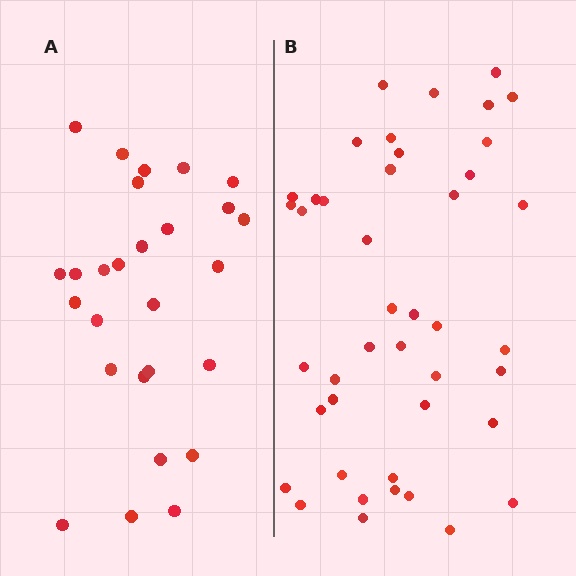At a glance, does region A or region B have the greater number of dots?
Region B (the right region) has more dots.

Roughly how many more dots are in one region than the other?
Region B has approximately 15 more dots than region A.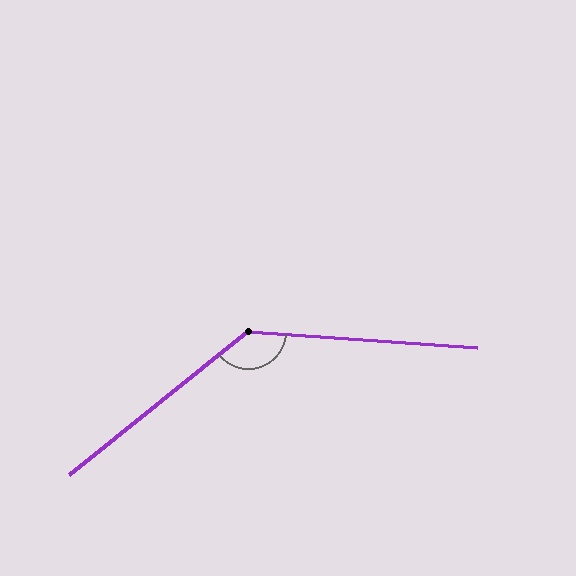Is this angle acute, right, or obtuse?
It is obtuse.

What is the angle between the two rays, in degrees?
Approximately 137 degrees.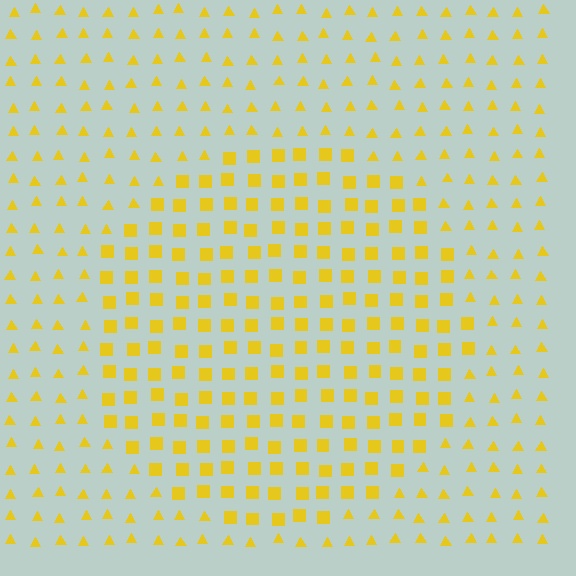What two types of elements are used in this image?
The image uses squares inside the circle region and triangles outside it.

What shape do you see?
I see a circle.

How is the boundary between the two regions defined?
The boundary is defined by a change in element shape: squares inside vs. triangles outside. All elements share the same color and spacing.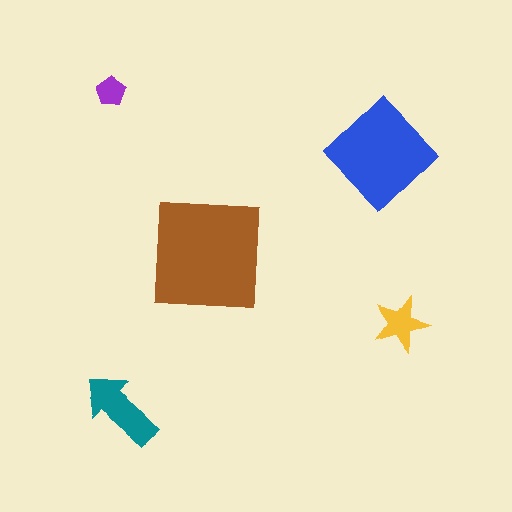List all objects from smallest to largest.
The purple pentagon, the yellow star, the teal arrow, the blue diamond, the brown square.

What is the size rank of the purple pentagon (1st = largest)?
5th.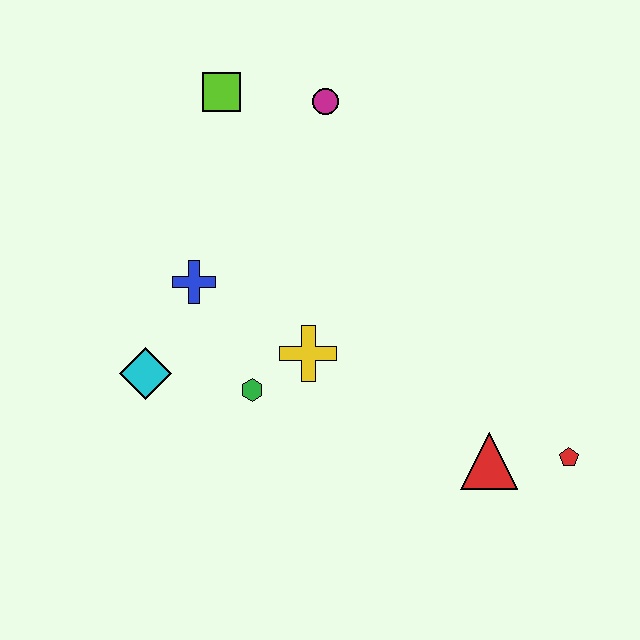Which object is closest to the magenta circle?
The lime square is closest to the magenta circle.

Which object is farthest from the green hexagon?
The red pentagon is farthest from the green hexagon.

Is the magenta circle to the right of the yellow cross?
Yes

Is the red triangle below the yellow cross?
Yes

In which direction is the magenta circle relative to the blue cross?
The magenta circle is above the blue cross.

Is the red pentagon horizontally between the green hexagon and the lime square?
No